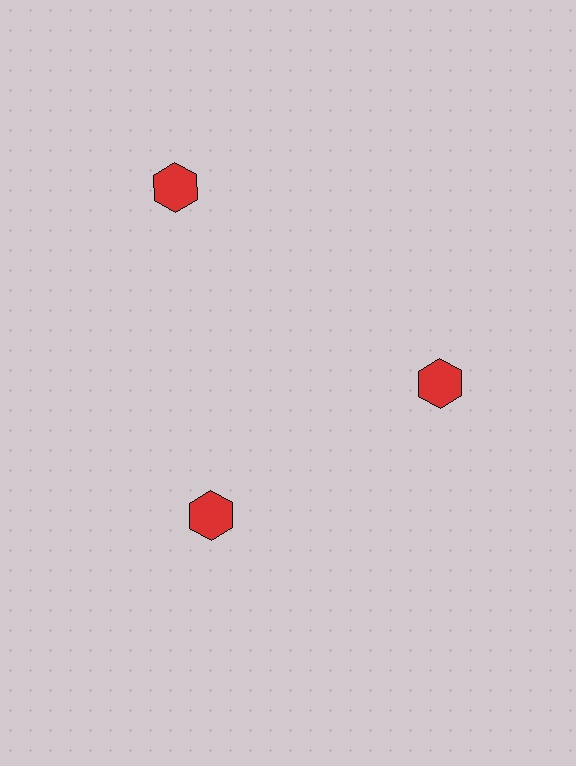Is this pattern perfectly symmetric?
No. The 3 red hexagons are arranged in a ring, but one element near the 11 o'clock position is pushed outward from the center, breaking the 3-fold rotational symmetry.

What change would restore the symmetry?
The symmetry would be restored by moving it inward, back onto the ring so that all 3 hexagons sit at equal angles and equal distance from the center.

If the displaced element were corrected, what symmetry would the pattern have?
It would have 3-fold rotational symmetry — the pattern would map onto itself every 120 degrees.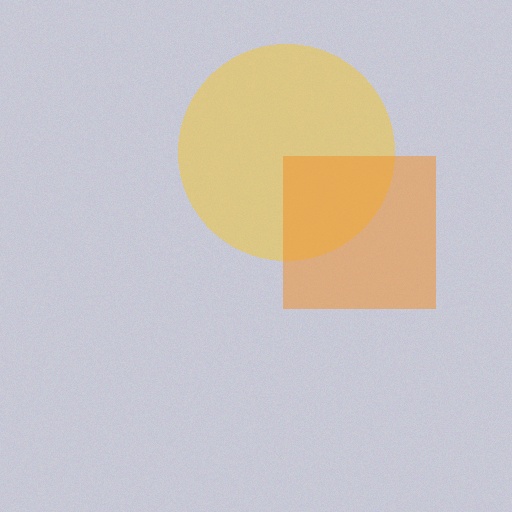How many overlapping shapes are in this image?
There are 2 overlapping shapes in the image.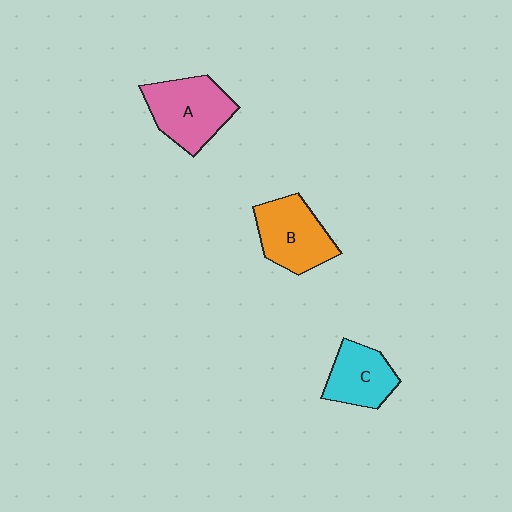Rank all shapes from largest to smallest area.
From largest to smallest: A (pink), B (orange), C (cyan).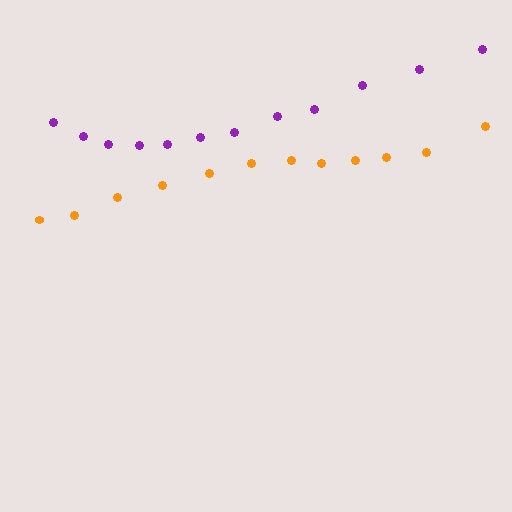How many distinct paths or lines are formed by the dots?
There are 2 distinct paths.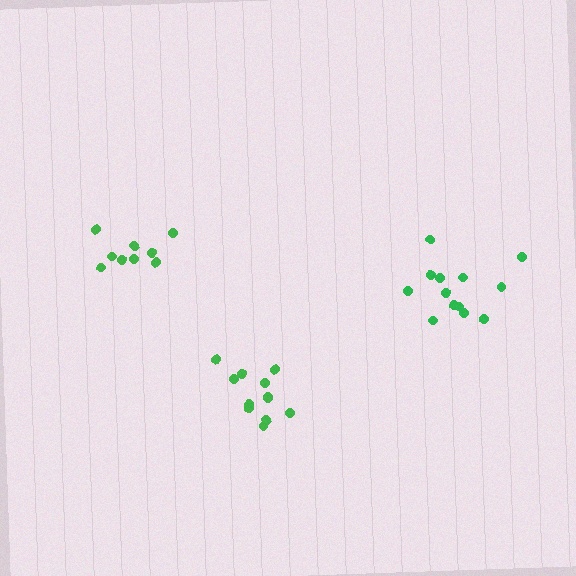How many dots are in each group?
Group 1: 9 dots, Group 2: 13 dots, Group 3: 12 dots (34 total).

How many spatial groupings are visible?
There are 3 spatial groupings.